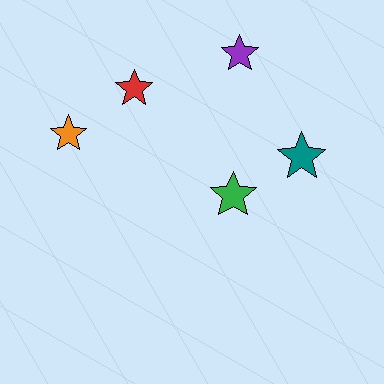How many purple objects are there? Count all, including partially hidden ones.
There is 1 purple object.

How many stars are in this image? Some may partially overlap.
There are 5 stars.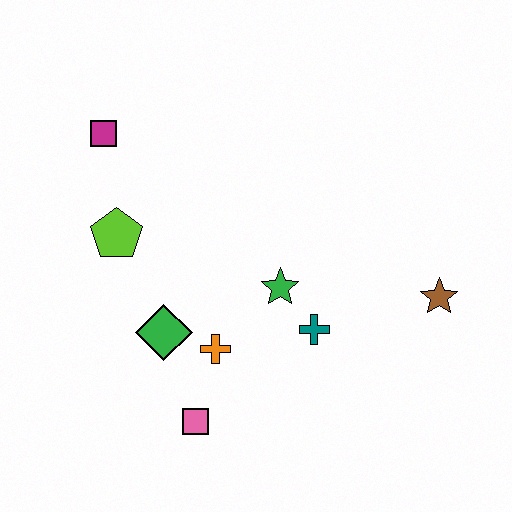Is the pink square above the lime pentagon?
No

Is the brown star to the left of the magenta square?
No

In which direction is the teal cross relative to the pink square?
The teal cross is to the right of the pink square.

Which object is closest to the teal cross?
The green star is closest to the teal cross.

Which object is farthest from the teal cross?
The magenta square is farthest from the teal cross.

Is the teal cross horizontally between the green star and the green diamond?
No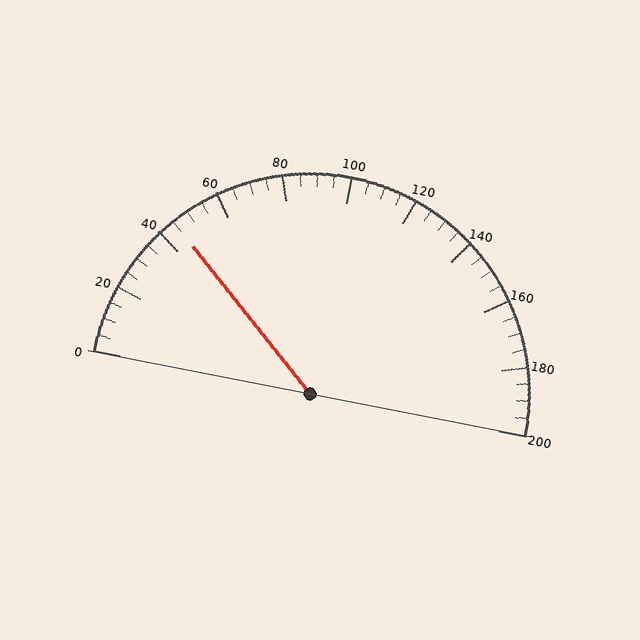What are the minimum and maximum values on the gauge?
The gauge ranges from 0 to 200.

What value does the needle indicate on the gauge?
The needle indicates approximately 45.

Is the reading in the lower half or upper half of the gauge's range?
The reading is in the lower half of the range (0 to 200).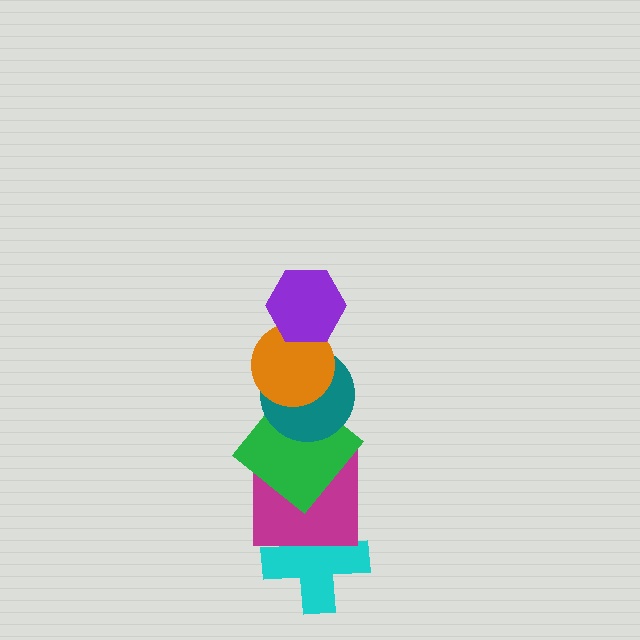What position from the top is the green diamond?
The green diamond is 4th from the top.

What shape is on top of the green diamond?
The teal circle is on top of the green diamond.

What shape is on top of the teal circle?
The orange circle is on top of the teal circle.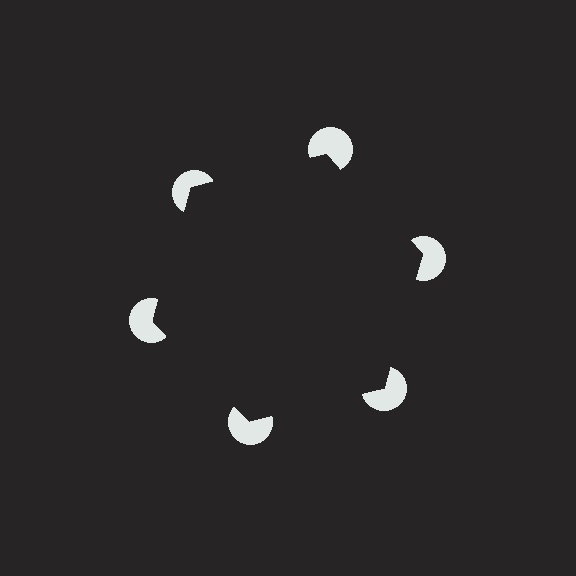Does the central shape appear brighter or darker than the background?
It typically appears slightly darker than the background, even though no actual brightness change is drawn.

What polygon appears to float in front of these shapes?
An illusory hexagon — its edges are inferred from the aligned wedge cuts in the pac-man discs, not physically drawn.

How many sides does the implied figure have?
6 sides.